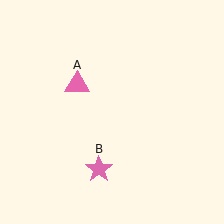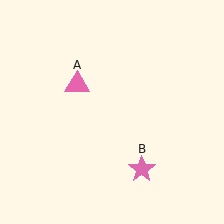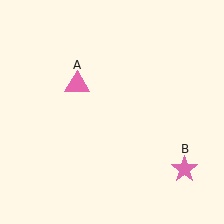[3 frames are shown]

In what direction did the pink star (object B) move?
The pink star (object B) moved right.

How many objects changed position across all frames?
1 object changed position: pink star (object B).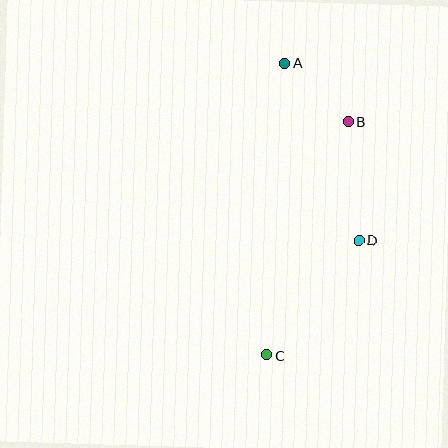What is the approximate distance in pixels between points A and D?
The distance between A and D is approximately 192 pixels.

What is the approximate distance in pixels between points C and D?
The distance between C and D is approximately 147 pixels.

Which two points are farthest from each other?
Points A and C are farthest from each other.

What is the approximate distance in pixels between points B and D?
The distance between B and D is approximately 119 pixels.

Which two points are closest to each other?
Points A and B are closest to each other.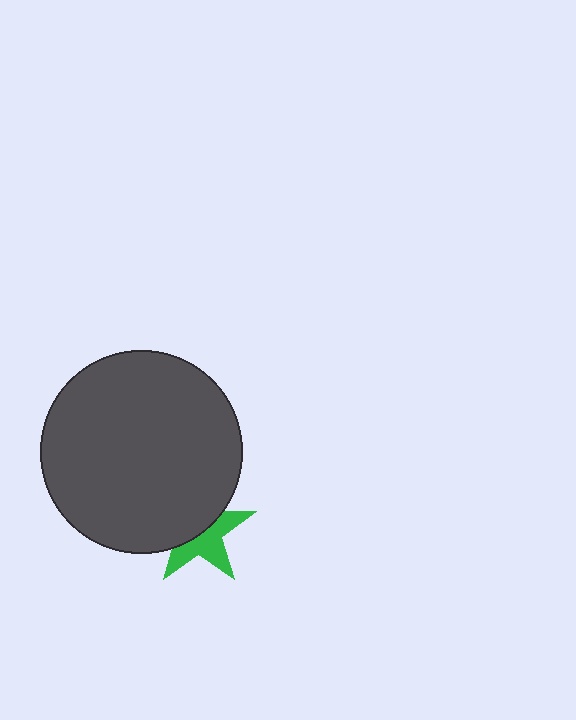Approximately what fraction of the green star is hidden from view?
Roughly 50% of the green star is hidden behind the dark gray circle.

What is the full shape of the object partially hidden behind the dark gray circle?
The partially hidden object is a green star.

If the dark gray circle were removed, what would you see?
You would see the complete green star.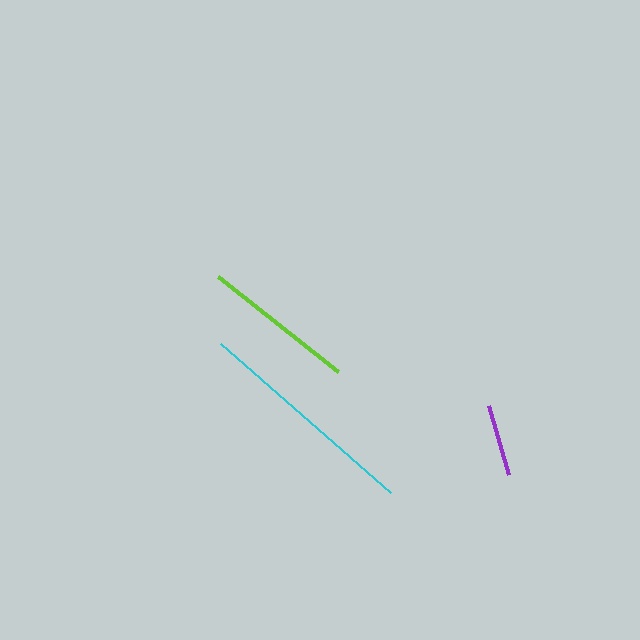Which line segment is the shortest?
The purple line is the shortest at approximately 72 pixels.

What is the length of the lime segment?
The lime segment is approximately 153 pixels long.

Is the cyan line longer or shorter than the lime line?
The cyan line is longer than the lime line.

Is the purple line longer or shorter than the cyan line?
The cyan line is longer than the purple line.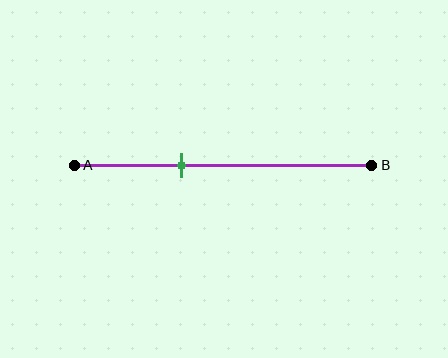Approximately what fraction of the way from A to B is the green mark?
The green mark is approximately 35% of the way from A to B.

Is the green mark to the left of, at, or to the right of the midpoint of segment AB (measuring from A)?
The green mark is to the left of the midpoint of segment AB.